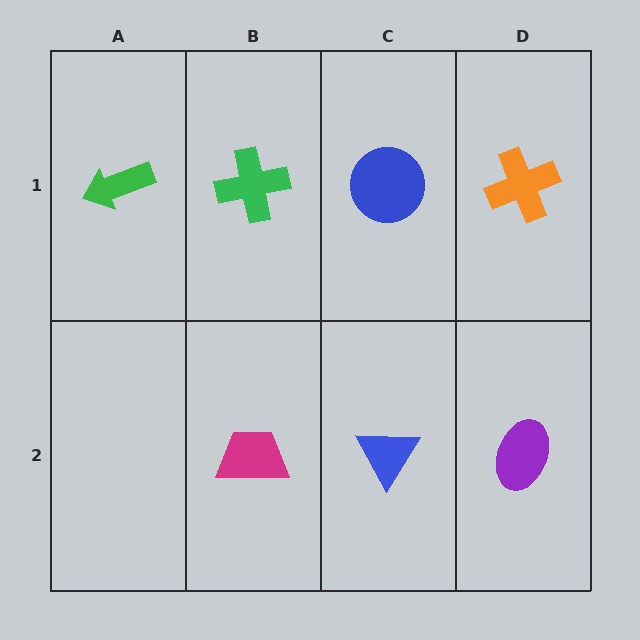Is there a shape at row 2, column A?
No, that cell is empty.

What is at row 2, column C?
A blue triangle.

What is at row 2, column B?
A magenta trapezoid.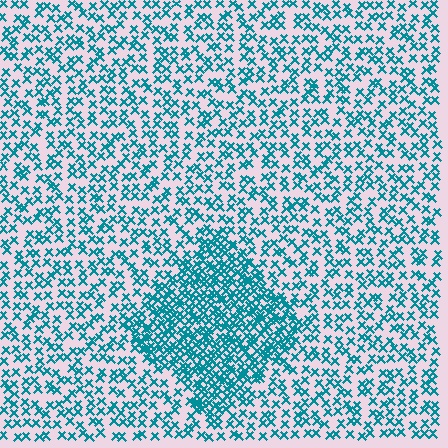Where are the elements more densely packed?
The elements are more densely packed inside the diamond boundary.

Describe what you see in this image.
The image contains small teal elements arranged at two different densities. A diamond-shaped region is visible where the elements are more densely packed than the surrounding area.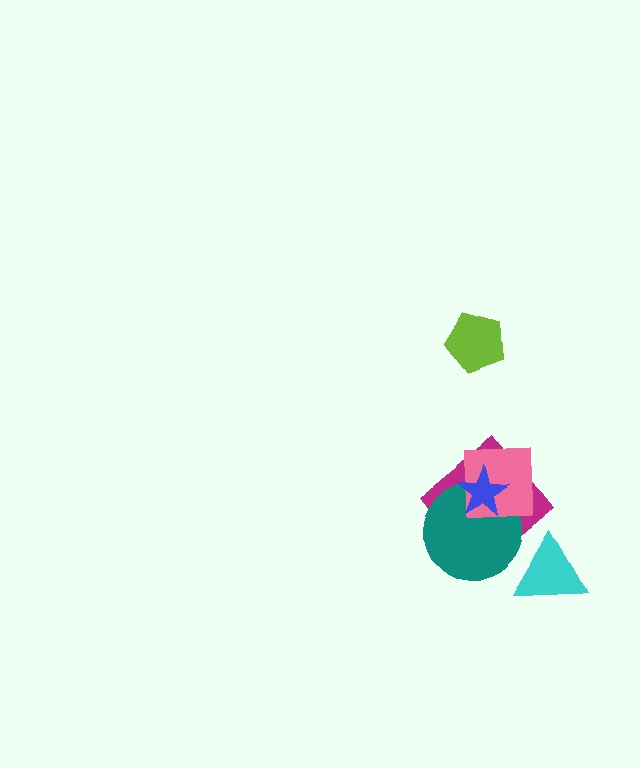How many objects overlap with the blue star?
3 objects overlap with the blue star.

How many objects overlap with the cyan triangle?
0 objects overlap with the cyan triangle.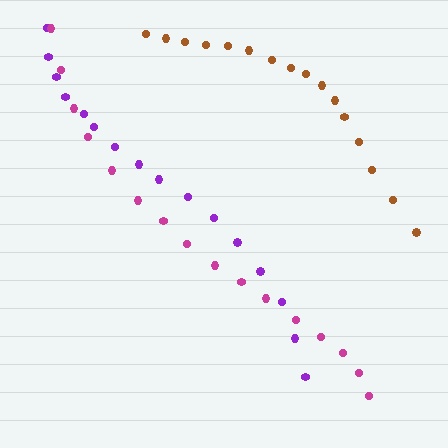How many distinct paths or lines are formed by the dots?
There are 3 distinct paths.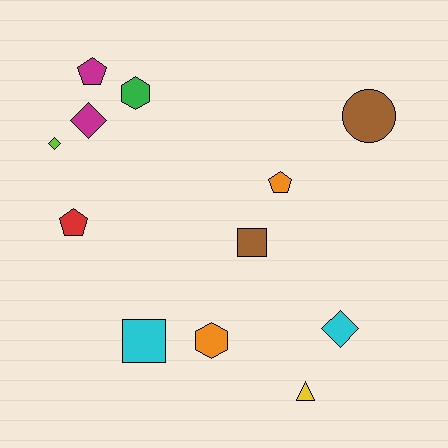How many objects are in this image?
There are 12 objects.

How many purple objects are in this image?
There are no purple objects.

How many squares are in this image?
There are 2 squares.